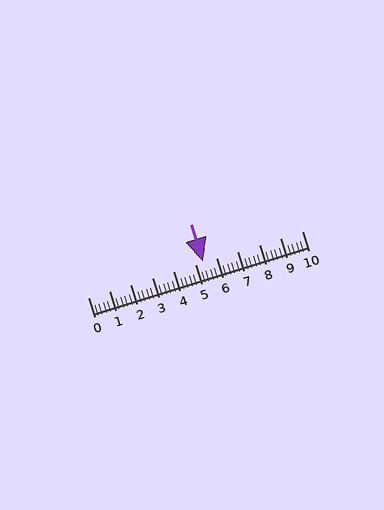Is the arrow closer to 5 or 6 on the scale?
The arrow is closer to 5.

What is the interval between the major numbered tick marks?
The major tick marks are spaced 1 units apart.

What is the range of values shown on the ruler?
The ruler shows values from 0 to 10.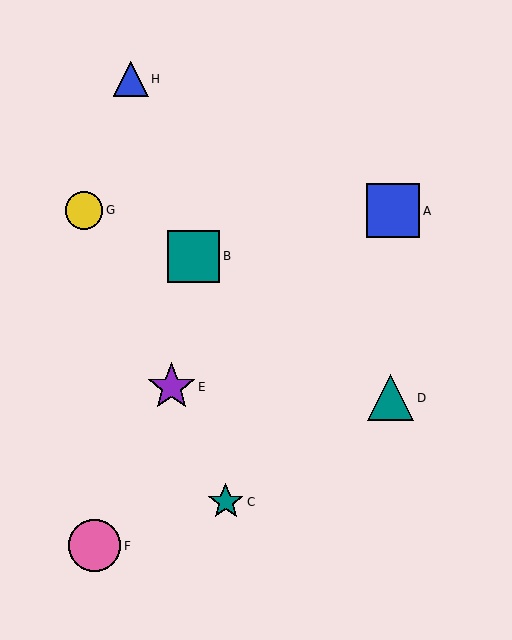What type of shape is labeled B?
Shape B is a teal square.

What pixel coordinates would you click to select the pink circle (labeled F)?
Click at (95, 546) to select the pink circle F.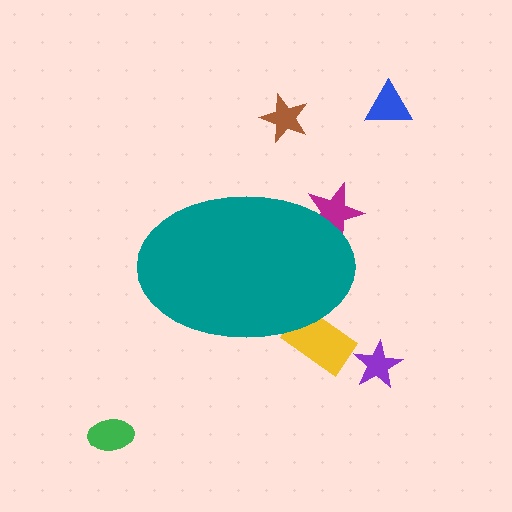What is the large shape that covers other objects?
A teal ellipse.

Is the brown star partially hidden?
No, the brown star is fully visible.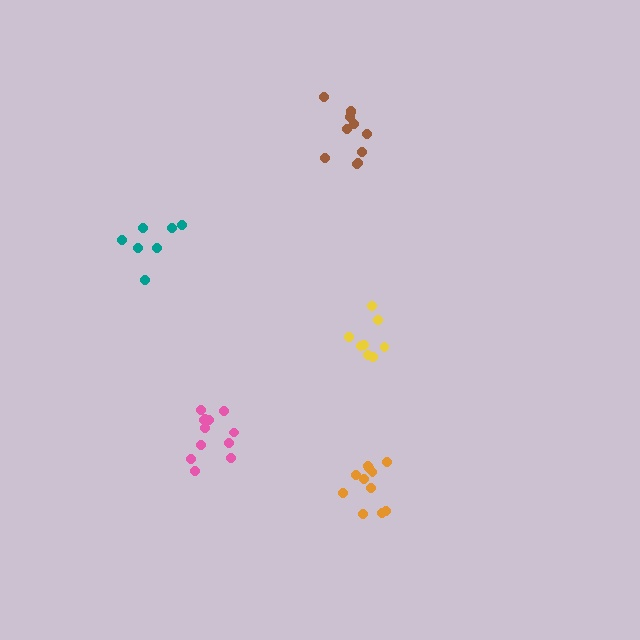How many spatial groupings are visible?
There are 5 spatial groupings.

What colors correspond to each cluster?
The clusters are colored: yellow, pink, brown, orange, teal.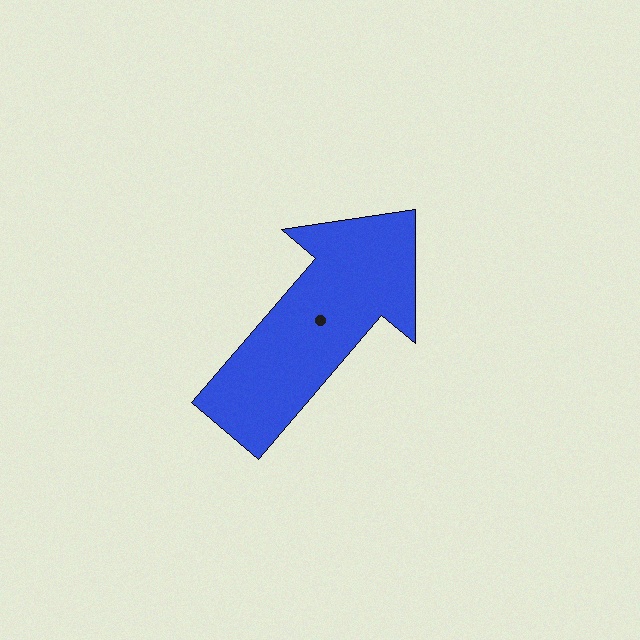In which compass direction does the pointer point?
Northeast.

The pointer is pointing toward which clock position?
Roughly 1 o'clock.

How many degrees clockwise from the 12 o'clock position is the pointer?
Approximately 41 degrees.